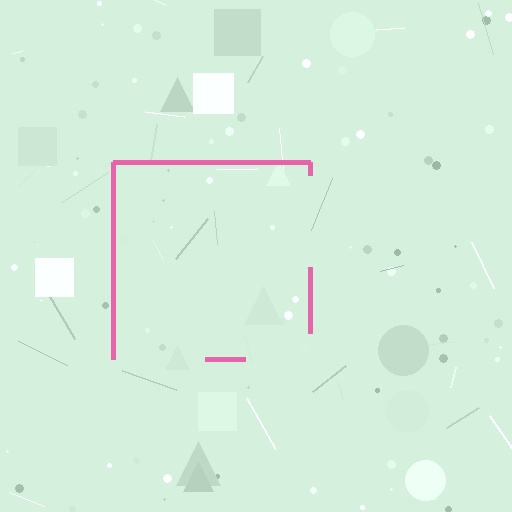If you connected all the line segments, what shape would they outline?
They would outline a square.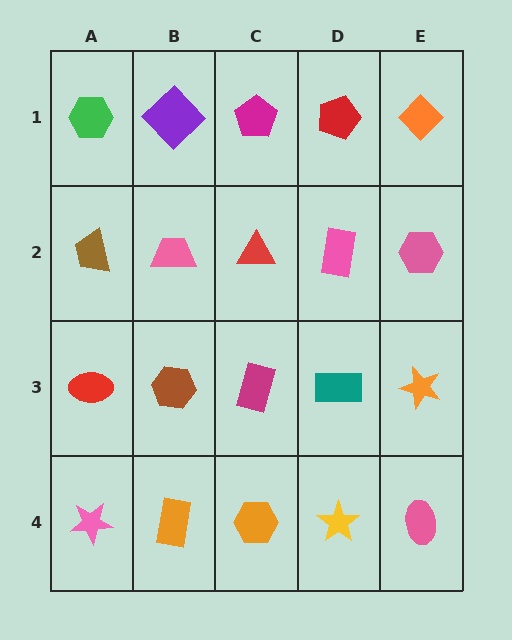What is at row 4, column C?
An orange hexagon.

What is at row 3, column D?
A teal rectangle.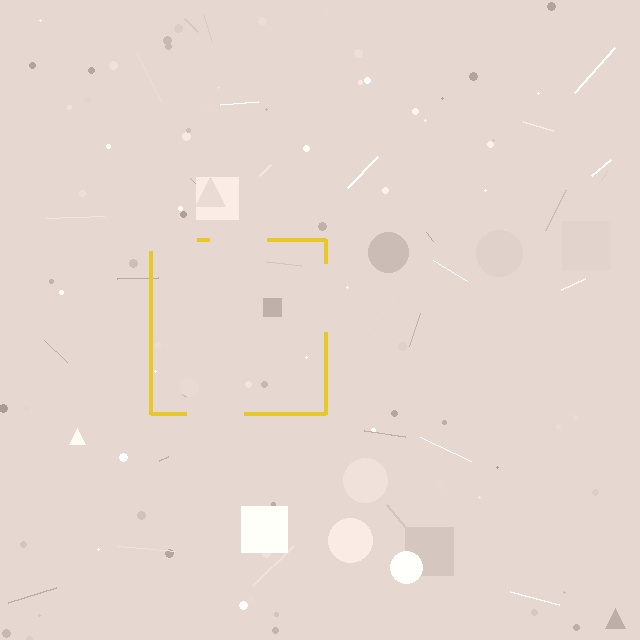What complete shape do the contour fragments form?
The contour fragments form a square.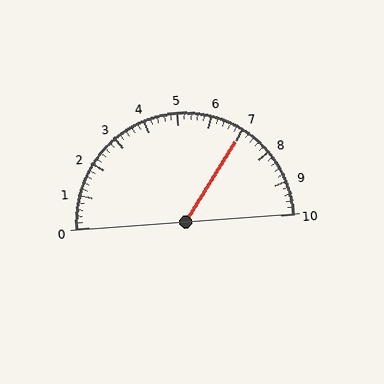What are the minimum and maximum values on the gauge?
The gauge ranges from 0 to 10.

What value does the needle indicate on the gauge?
The needle indicates approximately 7.0.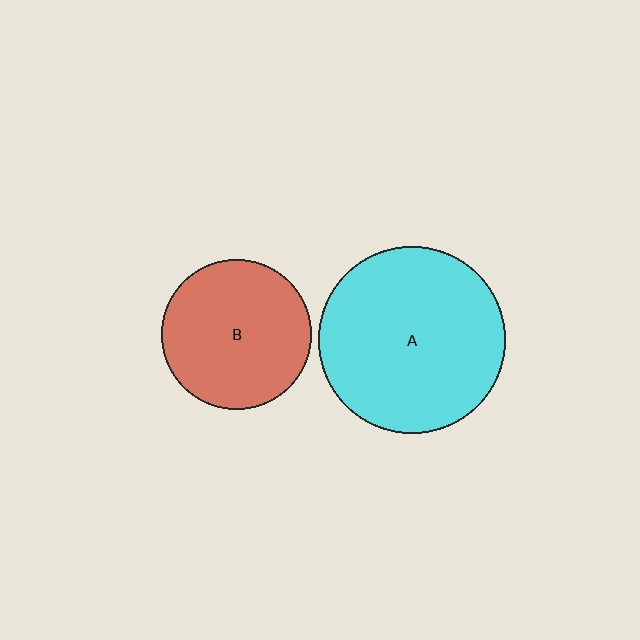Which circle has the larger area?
Circle A (cyan).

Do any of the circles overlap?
No, none of the circles overlap.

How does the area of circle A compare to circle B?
Approximately 1.5 times.